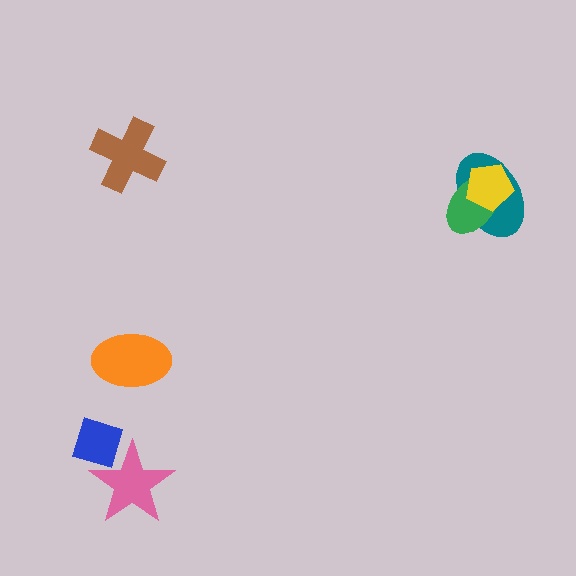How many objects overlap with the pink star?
1 object overlaps with the pink star.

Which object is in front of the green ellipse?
The yellow pentagon is in front of the green ellipse.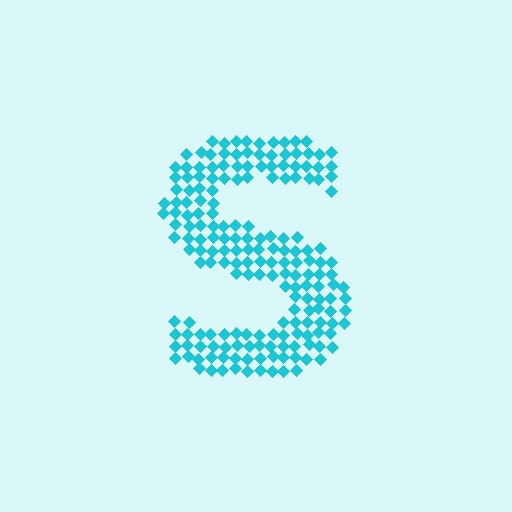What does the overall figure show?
The overall figure shows the letter S.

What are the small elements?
The small elements are diamonds.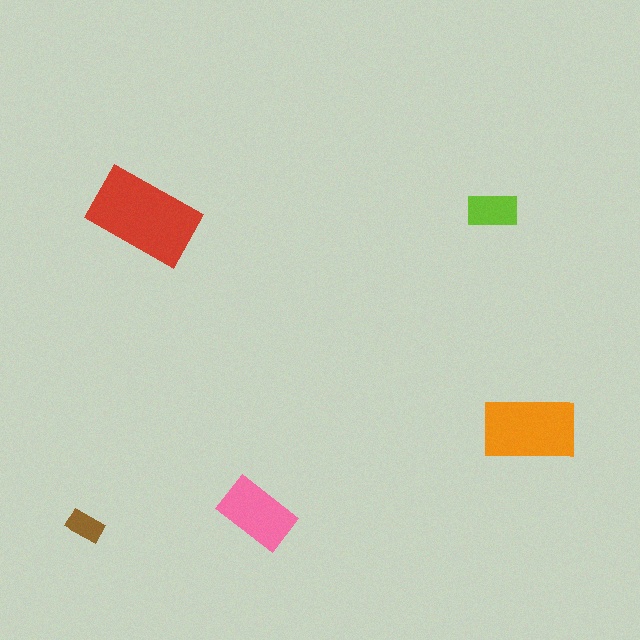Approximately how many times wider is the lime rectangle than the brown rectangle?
About 1.5 times wider.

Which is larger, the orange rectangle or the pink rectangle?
The orange one.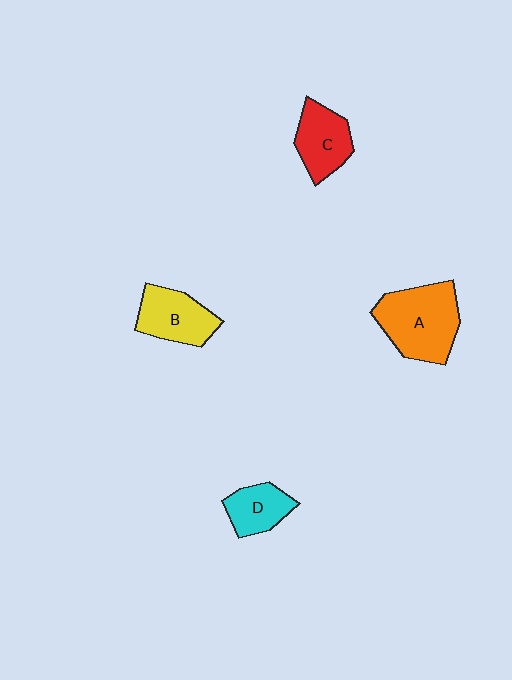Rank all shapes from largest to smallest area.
From largest to smallest: A (orange), B (yellow), C (red), D (cyan).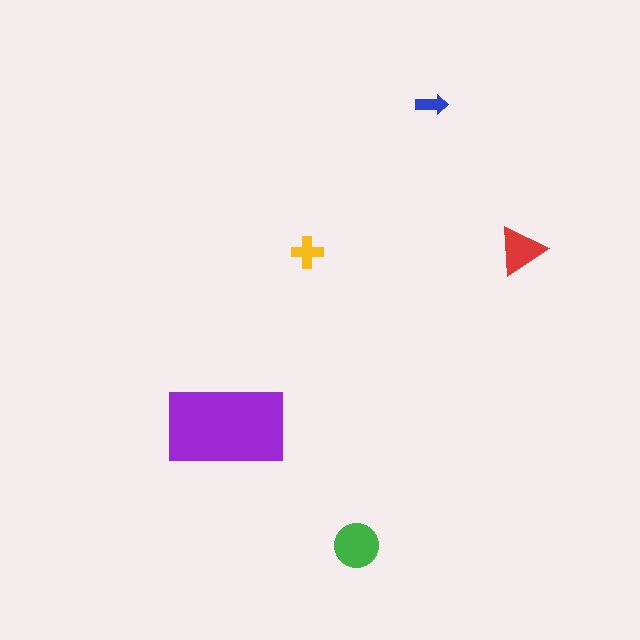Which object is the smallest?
The blue arrow.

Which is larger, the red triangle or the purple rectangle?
The purple rectangle.